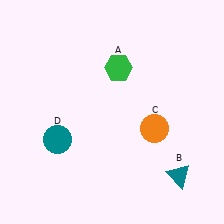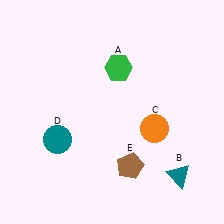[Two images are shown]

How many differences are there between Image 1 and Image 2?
There is 1 difference between the two images.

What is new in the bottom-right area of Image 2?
A brown pentagon (E) was added in the bottom-right area of Image 2.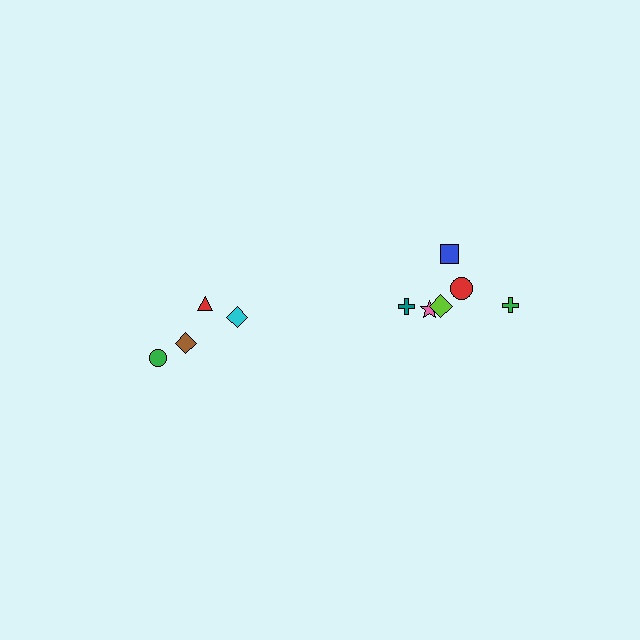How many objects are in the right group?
There are 6 objects.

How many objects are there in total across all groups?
There are 10 objects.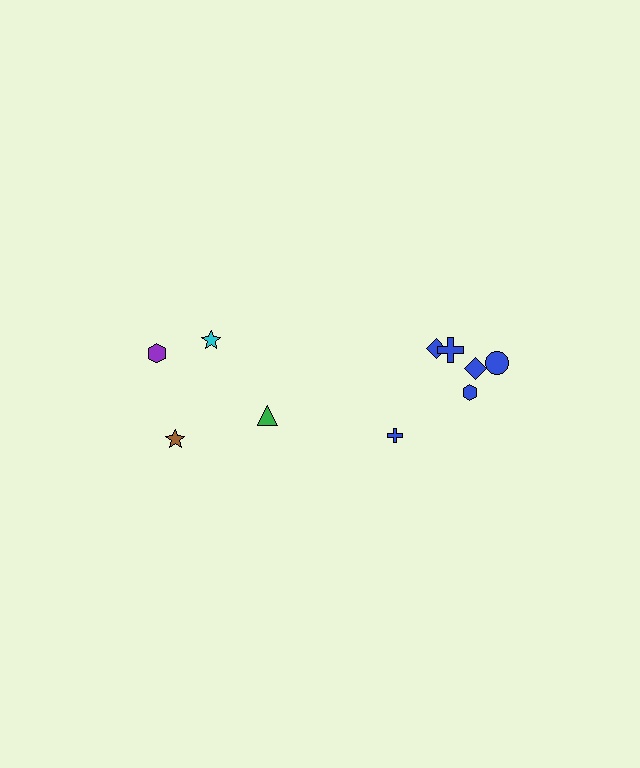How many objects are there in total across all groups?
There are 10 objects.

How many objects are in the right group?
There are 6 objects.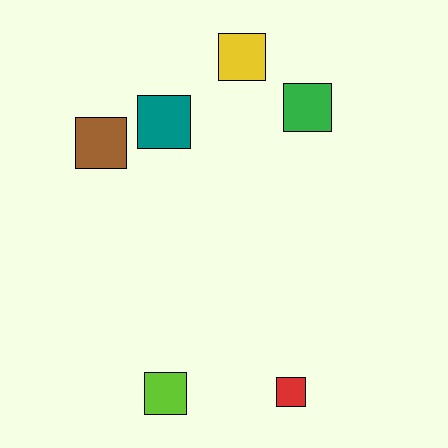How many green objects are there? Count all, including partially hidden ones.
There is 1 green object.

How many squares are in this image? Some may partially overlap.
There are 6 squares.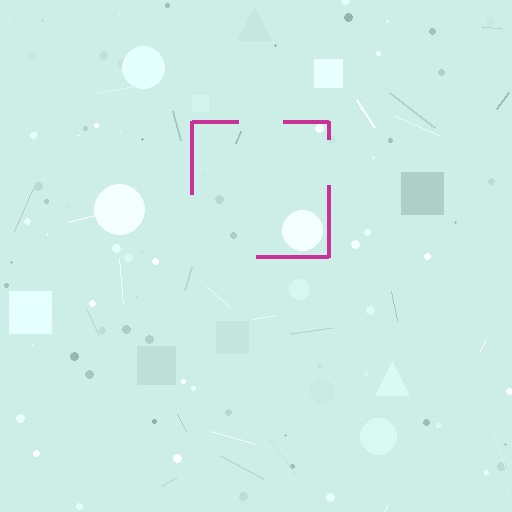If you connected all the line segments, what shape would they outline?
They would outline a square.